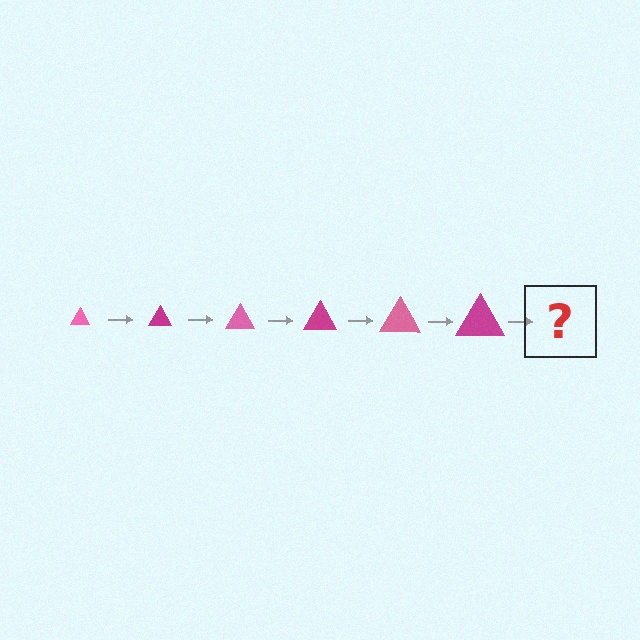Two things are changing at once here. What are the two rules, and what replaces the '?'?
The two rules are that the triangle grows larger each step and the color cycles through pink and magenta. The '?' should be a pink triangle, larger than the previous one.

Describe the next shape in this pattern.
It should be a pink triangle, larger than the previous one.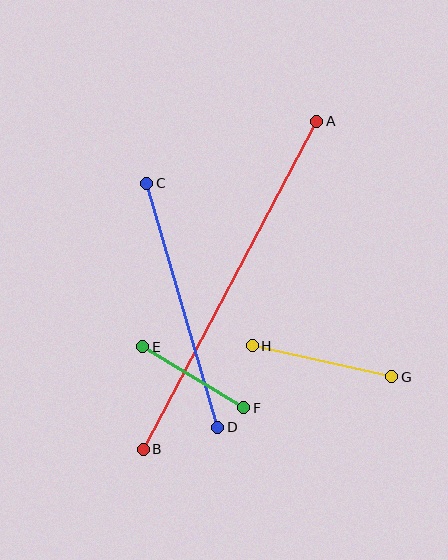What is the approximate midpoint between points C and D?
The midpoint is at approximately (182, 305) pixels.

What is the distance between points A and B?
The distance is approximately 371 pixels.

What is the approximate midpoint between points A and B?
The midpoint is at approximately (230, 285) pixels.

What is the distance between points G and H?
The distance is approximately 143 pixels.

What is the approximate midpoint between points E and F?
The midpoint is at approximately (193, 377) pixels.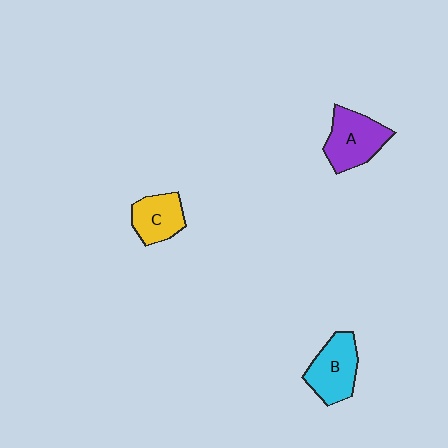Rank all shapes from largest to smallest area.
From largest to smallest: A (purple), B (cyan), C (yellow).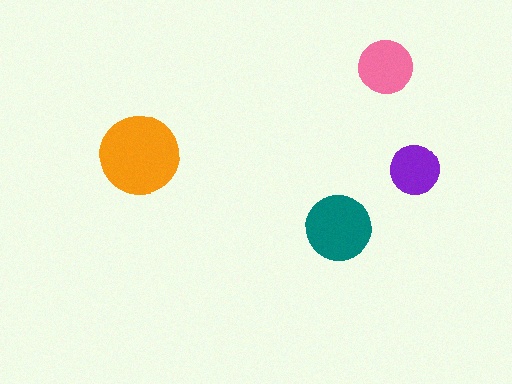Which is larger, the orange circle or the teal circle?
The orange one.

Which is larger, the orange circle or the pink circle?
The orange one.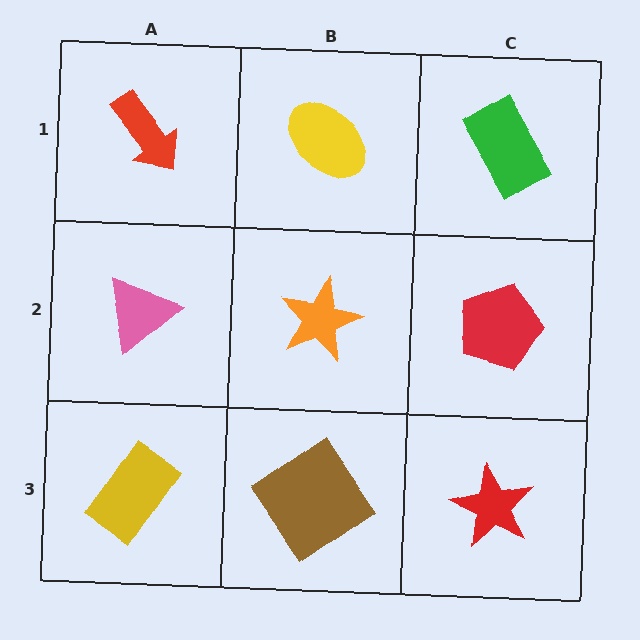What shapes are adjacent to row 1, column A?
A pink triangle (row 2, column A), a yellow ellipse (row 1, column B).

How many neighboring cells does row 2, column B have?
4.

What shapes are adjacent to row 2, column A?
A red arrow (row 1, column A), a yellow rectangle (row 3, column A), an orange star (row 2, column B).